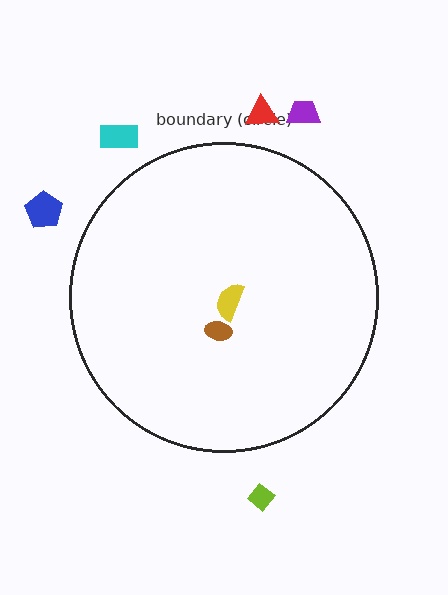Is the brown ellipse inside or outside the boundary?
Inside.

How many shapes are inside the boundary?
2 inside, 5 outside.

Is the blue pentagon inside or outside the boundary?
Outside.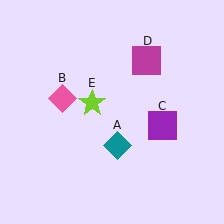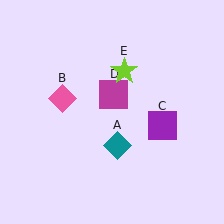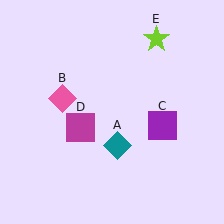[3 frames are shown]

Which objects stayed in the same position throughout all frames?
Teal diamond (object A) and pink diamond (object B) and purple square (object C) remained stationary.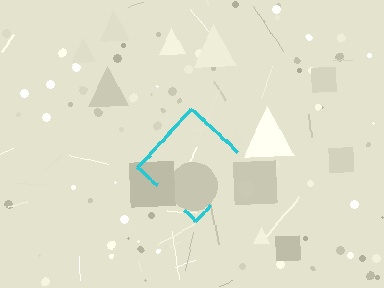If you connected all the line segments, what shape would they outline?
They would outline a diamond.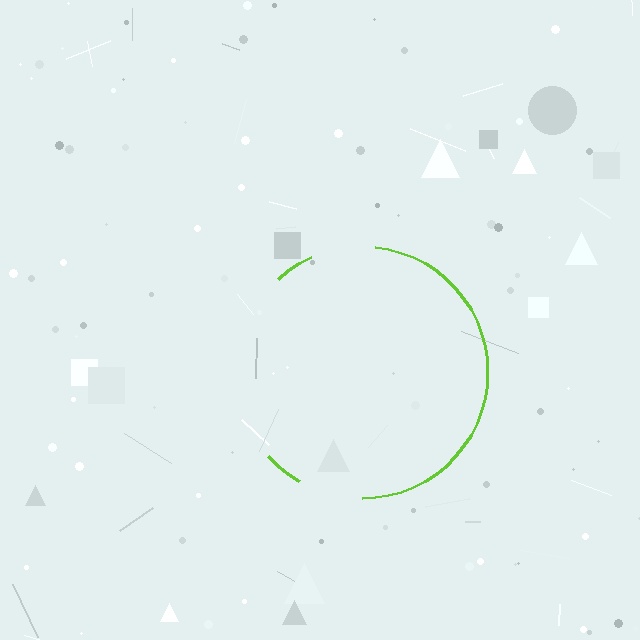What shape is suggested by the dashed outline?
The dashed outline suggests a circle.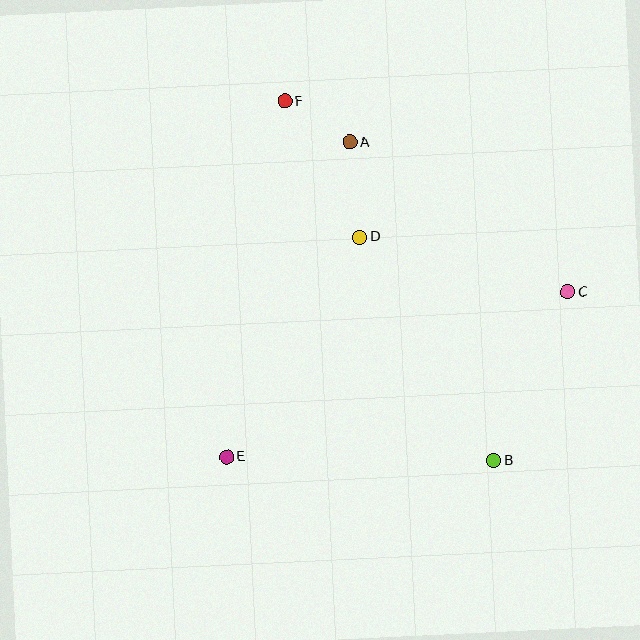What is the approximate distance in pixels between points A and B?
The distance between A and B is approximately 349 pixels.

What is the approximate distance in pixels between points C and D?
The distance between C and D is approximately 215 pixels.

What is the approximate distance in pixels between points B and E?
The distance between B and E is approximately 267 pixels.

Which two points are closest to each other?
Points A and F are closest to each other.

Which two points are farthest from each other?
Points B and F are farthest from each other.